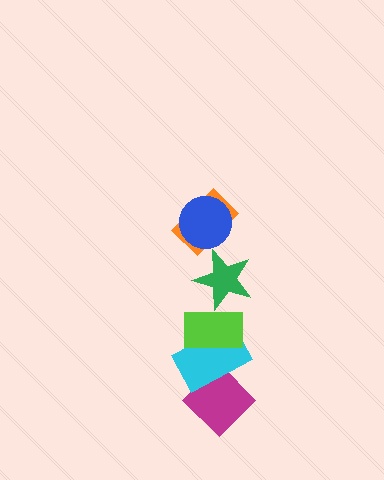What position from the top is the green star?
The green star is 3rd from the top.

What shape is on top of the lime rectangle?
The green star is on top of the lime rectangle.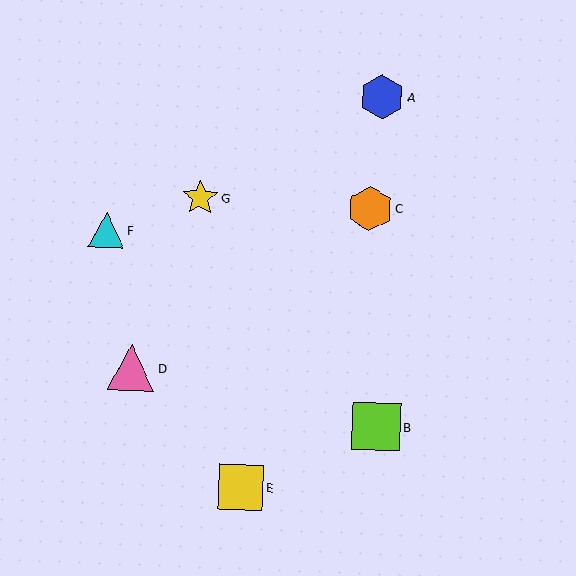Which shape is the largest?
The lime square (labeled B) is the largest.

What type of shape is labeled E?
Shape E is a yellow square.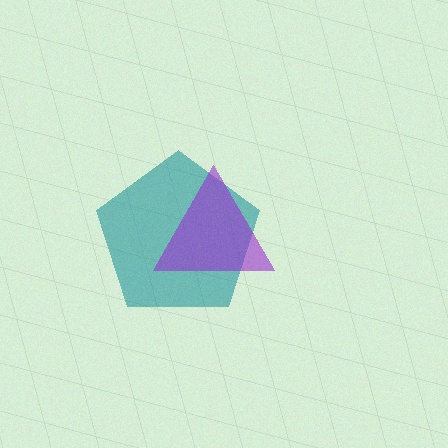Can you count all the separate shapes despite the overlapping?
Yes, there are 2 separate shapes.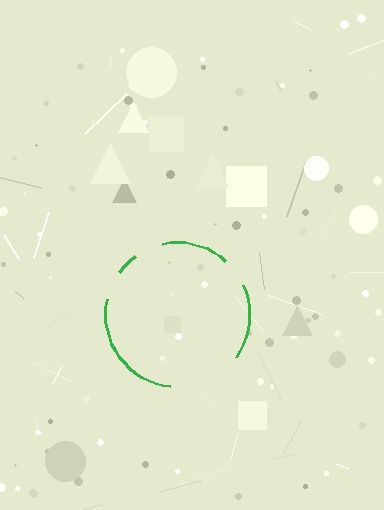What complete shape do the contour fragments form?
The contour fragments form a circle.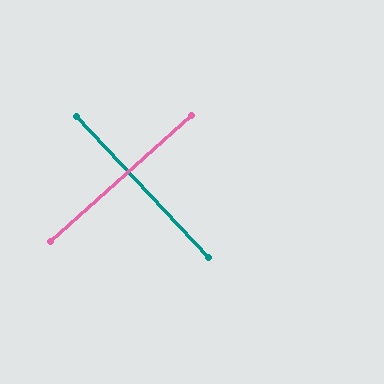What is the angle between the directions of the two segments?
Approximately 89 degrees.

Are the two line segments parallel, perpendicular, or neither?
Perpendicular — they meet at approximately 89°.